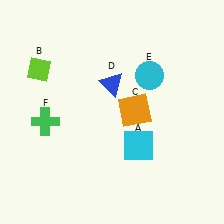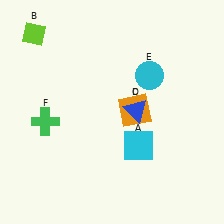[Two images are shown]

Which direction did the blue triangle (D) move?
The blue triangle (D) moved down.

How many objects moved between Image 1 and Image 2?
2 objects moved between the two images.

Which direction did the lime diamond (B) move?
The lime diamond (B) moved up.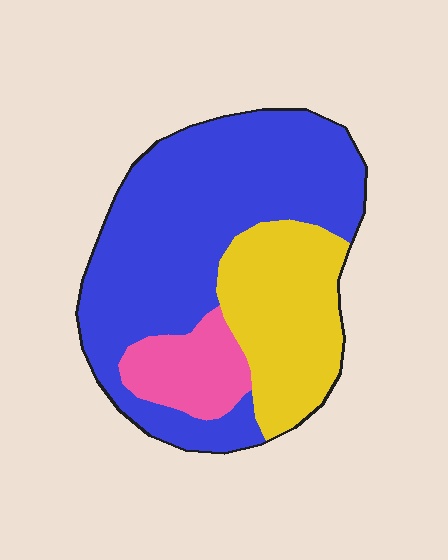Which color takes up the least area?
Pink, at roughly 10%.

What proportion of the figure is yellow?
Yellow covers roughly 25% of the figure.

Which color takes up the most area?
Blue, at roughly 60%.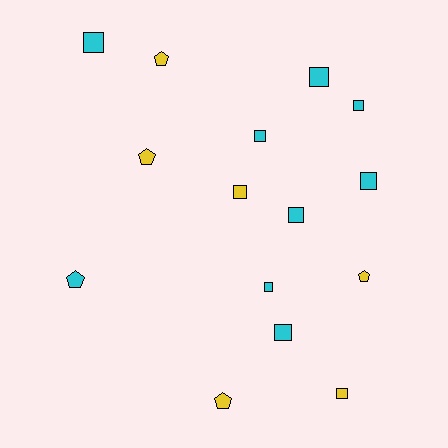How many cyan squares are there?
There are 8 cyan squares.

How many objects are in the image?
There are 15 objects.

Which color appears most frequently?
Cyan, with 9 objects.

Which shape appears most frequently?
Square, with 10 objects.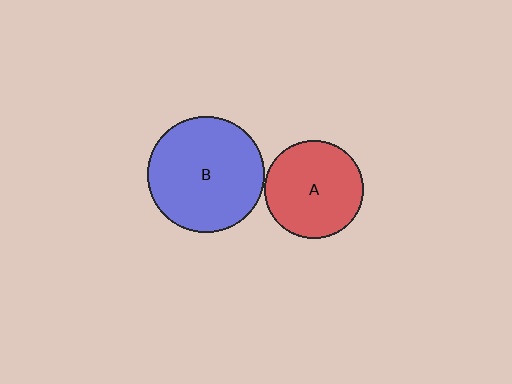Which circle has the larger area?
Circle B (blue).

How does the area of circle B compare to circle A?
Approximately 1.4 times.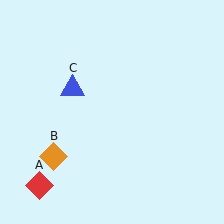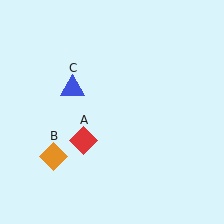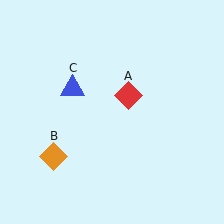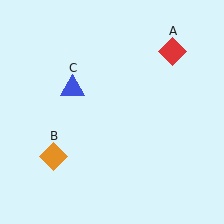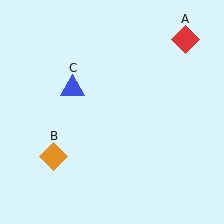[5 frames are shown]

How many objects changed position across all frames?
1 object changed position: red diamond (object A).